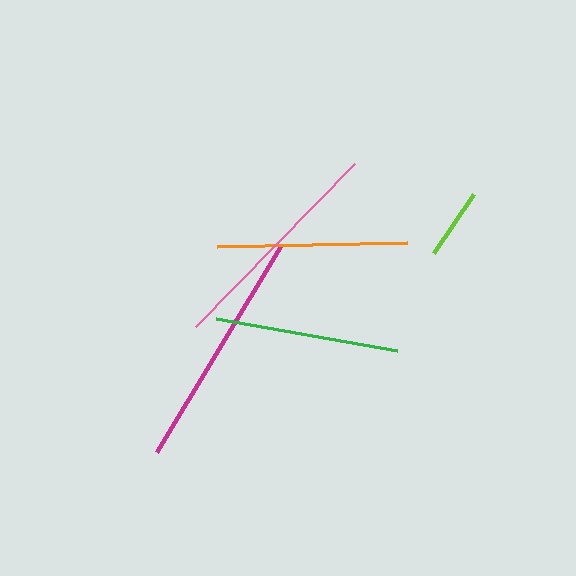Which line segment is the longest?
The magenta line is the longest at approximately 241 pixels.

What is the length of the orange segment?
The orange segment is approximately 189 pixels long.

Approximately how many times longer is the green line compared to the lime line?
The green line is approximately 2.6 times the length of the lime line.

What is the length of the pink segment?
The pink segment is approximately 228 pixels long.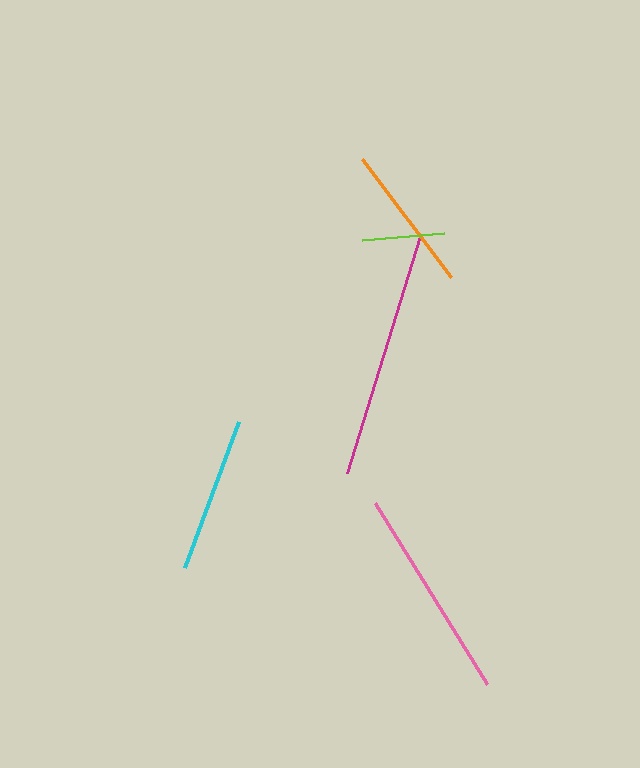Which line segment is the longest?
The magenta line is the longest at approximately 248 pixels.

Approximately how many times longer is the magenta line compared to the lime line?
The magenta line is approximately 3.0 times the length of the lime line.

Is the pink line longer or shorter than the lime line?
The pink line is longer than the lime line.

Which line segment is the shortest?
The lime line is the shortest at approximately 82 pixels.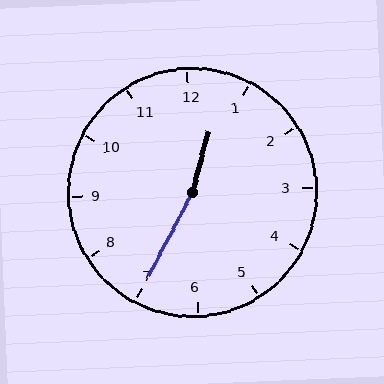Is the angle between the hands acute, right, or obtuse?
It is obtuse.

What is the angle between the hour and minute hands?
Approximately 168 degrees.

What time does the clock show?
12:35.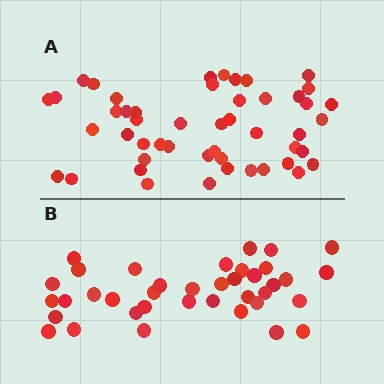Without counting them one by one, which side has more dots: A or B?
Region A (the top region) has more dots.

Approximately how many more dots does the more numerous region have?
Region A has roughly 12 or so more dots than region B.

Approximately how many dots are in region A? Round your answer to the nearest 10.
About 50 dots. (The exact count is 49, which rounds to 50.)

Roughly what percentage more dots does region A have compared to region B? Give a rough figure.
About 30% more.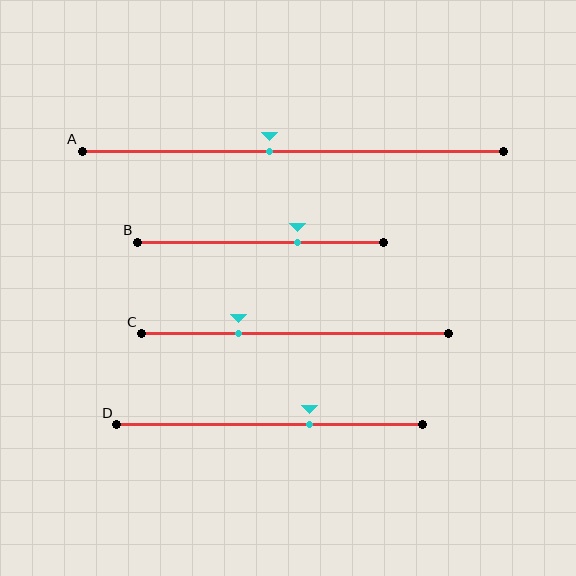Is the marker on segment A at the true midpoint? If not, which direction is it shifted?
No, the marker on segment A is shifted to the left by about 6% of the segment length.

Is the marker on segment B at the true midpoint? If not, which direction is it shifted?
No, the marker on segment B is shifted to the right by about 15% of the segment length.